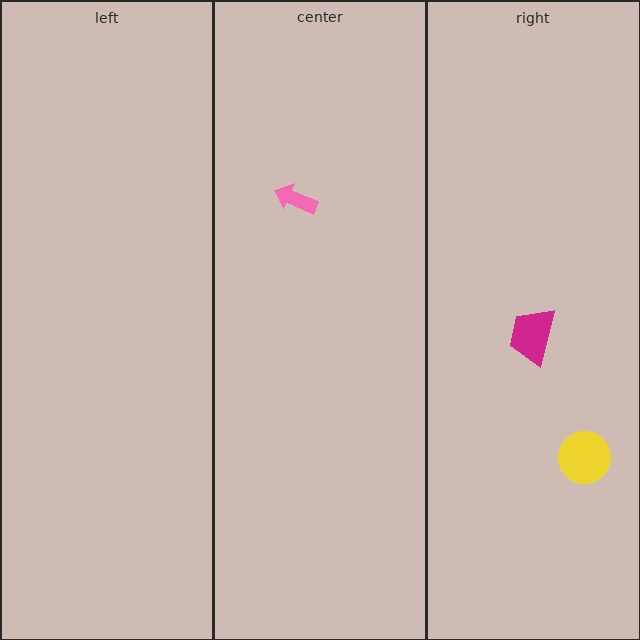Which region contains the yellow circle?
The right region.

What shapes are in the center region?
The pink arrow.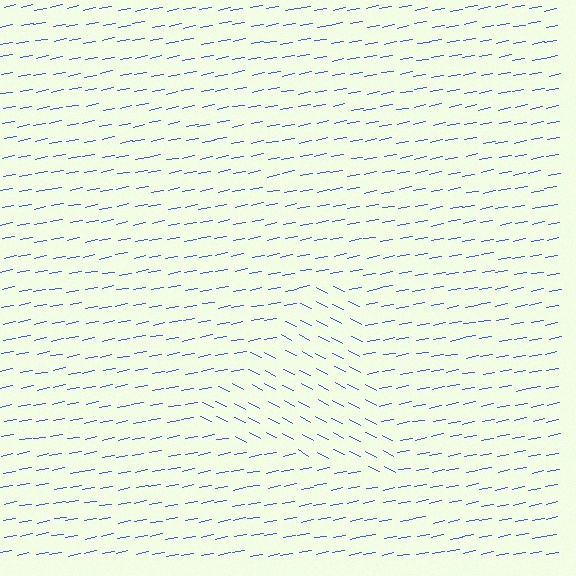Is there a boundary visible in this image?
Yes, there is a texture boundary formed by a change in line orientation.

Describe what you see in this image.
The image is filled with small blue line segments. A triangle region in the image has lines oriented differently from the surrounding lines, creating a visible texture boundary.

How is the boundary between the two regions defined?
The boundary is defined purely by a change in line orientation (approximately 38 degrees difference). All lines are the same color and thickness.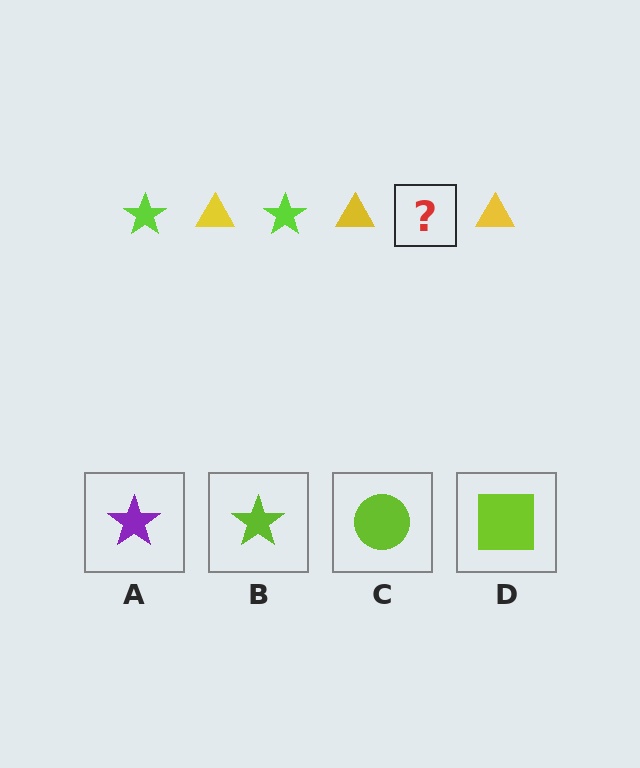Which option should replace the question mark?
Option B.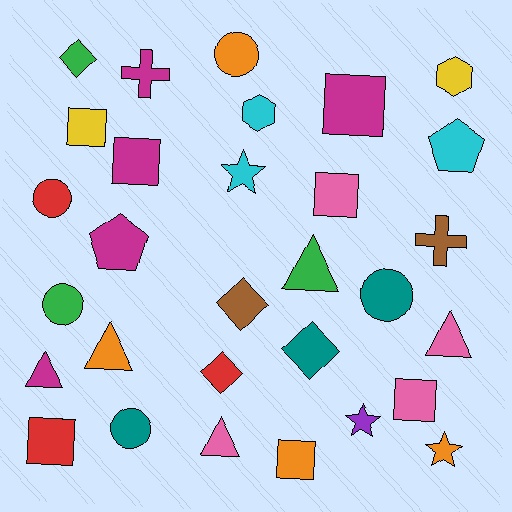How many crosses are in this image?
There are 2 crosses.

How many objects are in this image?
There are 30 objects.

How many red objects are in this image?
There are 3 red objects.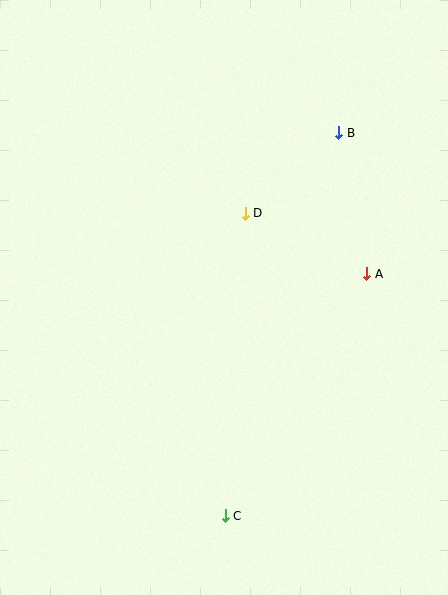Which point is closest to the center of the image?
Point D at (245, 213) is closest to the center.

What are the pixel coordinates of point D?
Point D is at (245, 213).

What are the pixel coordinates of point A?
Point A is at (367, 274).